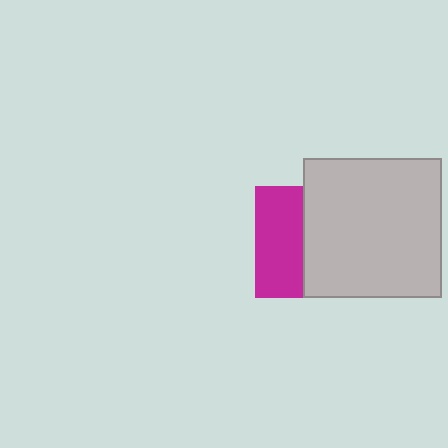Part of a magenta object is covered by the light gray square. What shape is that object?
It is a square.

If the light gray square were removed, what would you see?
You would see the complete magenta square.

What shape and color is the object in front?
The object in front is a light gray square.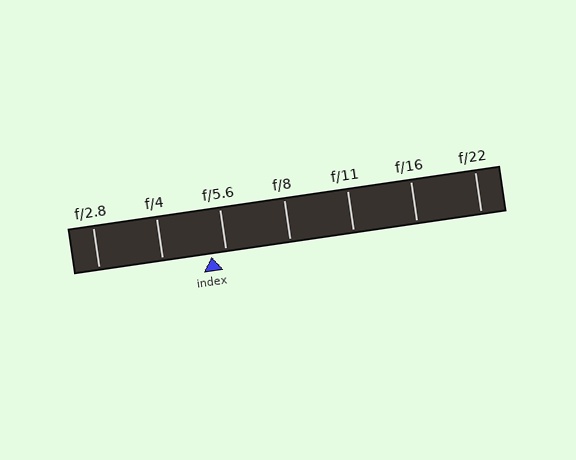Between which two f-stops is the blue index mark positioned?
The index mark is between f/4 and f/5.6.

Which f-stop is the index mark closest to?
The index mark is closest to f/5.6.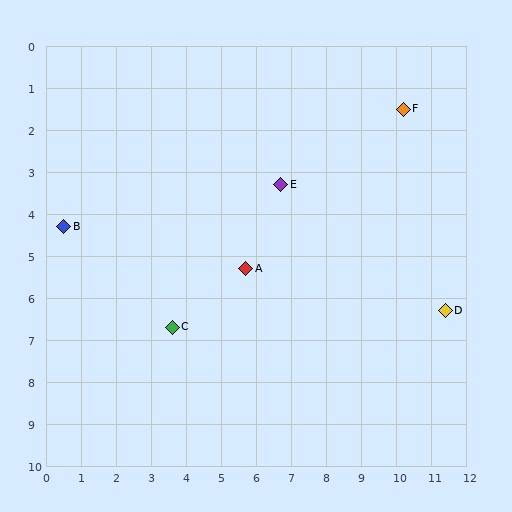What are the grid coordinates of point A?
Point A is at approximately (5.7, 5.3).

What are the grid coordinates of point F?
Point F is at approximately (10.2, 1.5).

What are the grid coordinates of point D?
Point D is at approximately (11.4, 6.3).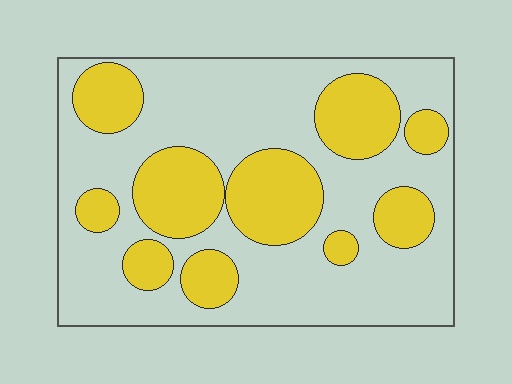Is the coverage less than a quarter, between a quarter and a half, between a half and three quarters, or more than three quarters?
Between a quarter and a half.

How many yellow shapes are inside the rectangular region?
10.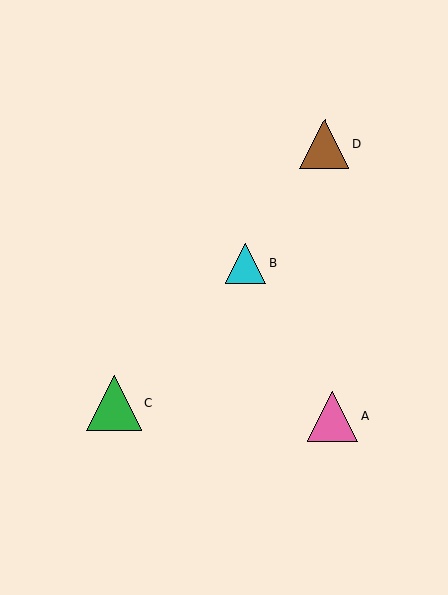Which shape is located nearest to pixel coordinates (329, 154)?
The brown triangle (labeled D) at (324, 144) is nearest to that location.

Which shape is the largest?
The green triangle (labeled C) is the largest.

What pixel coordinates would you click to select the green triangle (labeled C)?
Click at (114, 403) to select the green triangle C.